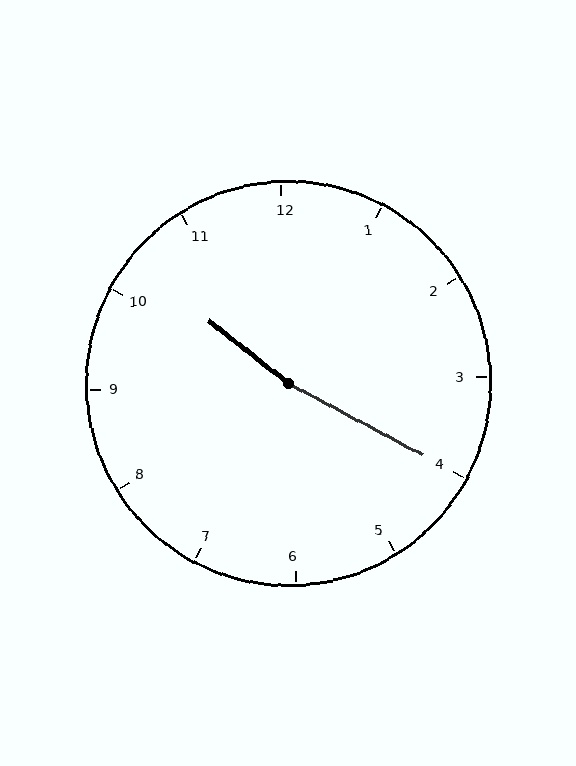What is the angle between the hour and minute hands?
Approximately 170 degrees.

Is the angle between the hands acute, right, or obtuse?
It is obtuse.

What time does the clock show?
10:20.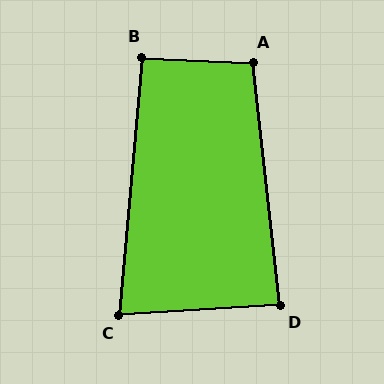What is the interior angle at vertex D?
Approximately 87 degrees (approximately right).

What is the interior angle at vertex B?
Approximately 93 degrees (approximately right).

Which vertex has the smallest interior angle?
C, at approximately 81 degrees.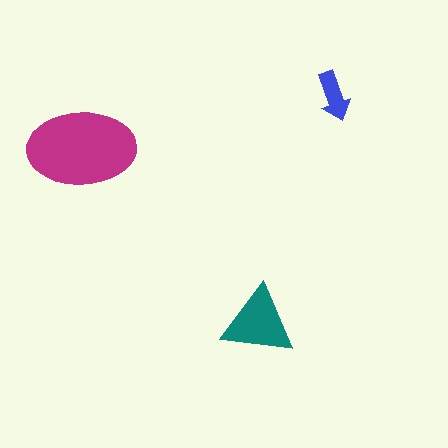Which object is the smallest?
The blue arrow.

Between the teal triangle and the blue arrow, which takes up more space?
The teal triangle.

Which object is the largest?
The magenta ellipse.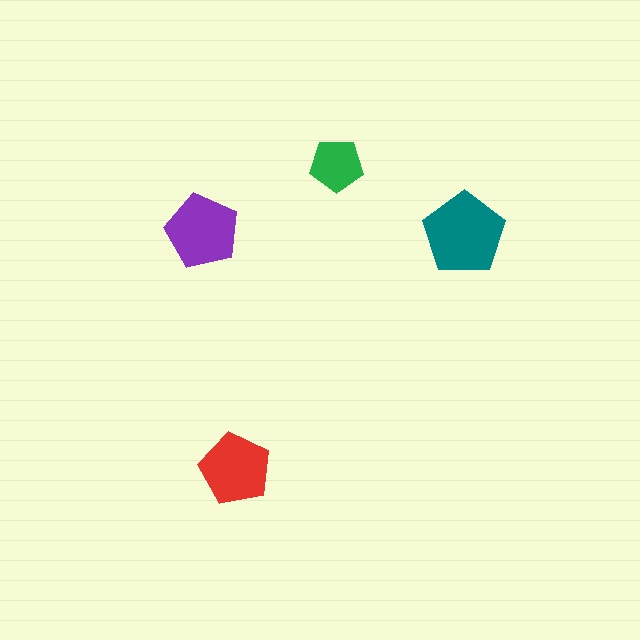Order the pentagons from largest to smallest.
the teal one, the purple one, the red one, the green one.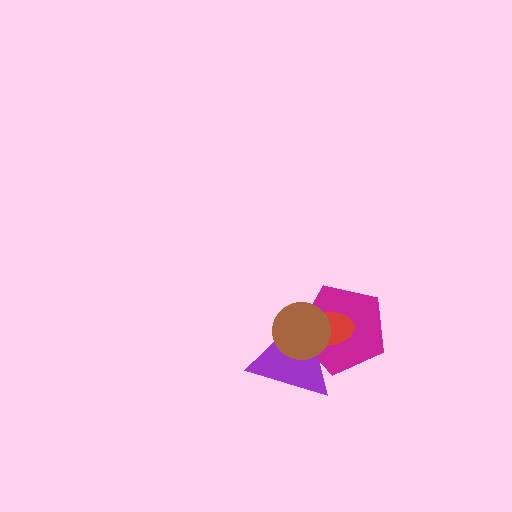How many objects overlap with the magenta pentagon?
3 objects overlap with the magenta pentagon.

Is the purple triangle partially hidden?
Yes, it is partially covered by another shape.